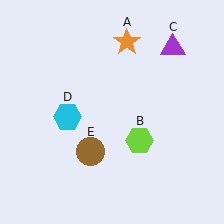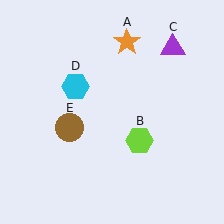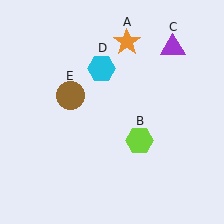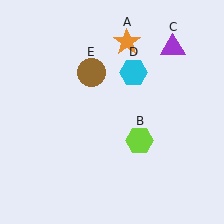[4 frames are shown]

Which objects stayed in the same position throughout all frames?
Orange star (object A) and lime hexagon (object B) and purple triangle (object C) remained stationary.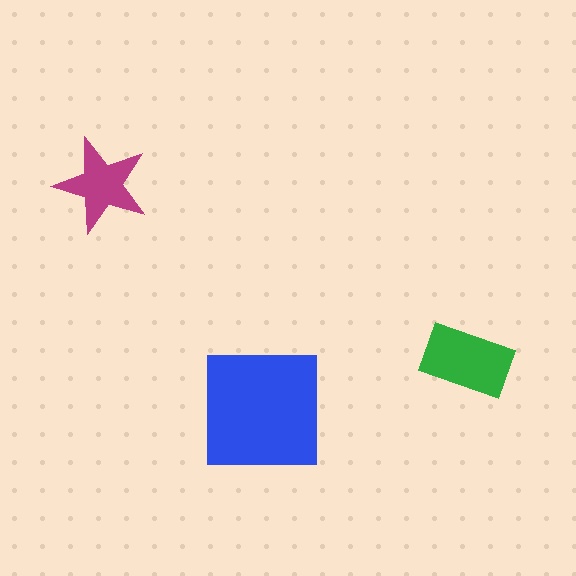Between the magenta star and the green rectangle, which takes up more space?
The green rectangle.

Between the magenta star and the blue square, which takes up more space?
The blue square.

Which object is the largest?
The blue square.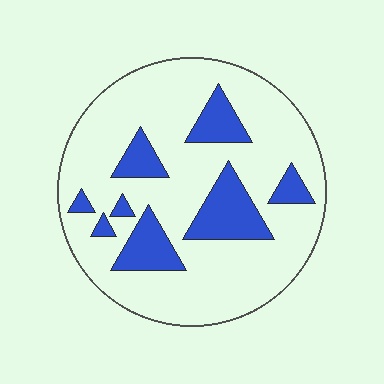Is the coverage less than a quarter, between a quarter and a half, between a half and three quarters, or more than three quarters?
Less than a quarter.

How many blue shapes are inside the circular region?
8.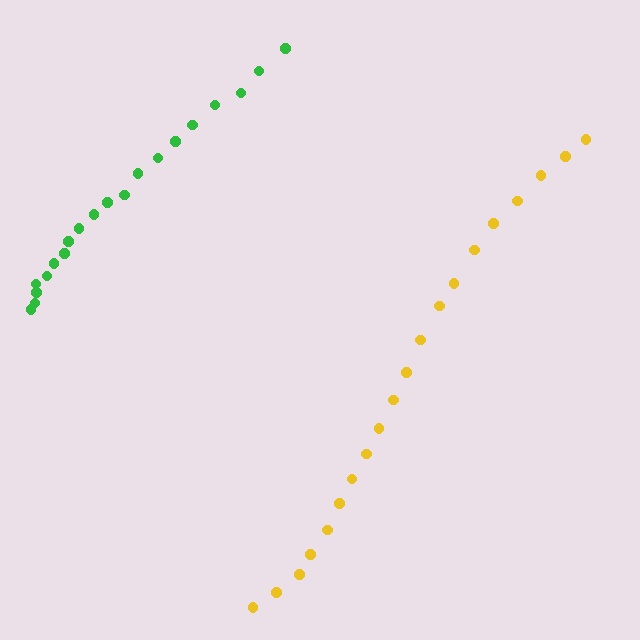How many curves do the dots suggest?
There are 2 distinct paths.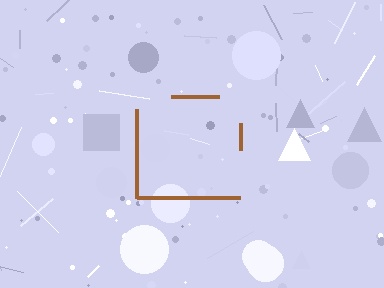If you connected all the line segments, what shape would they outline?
They would outline a square.